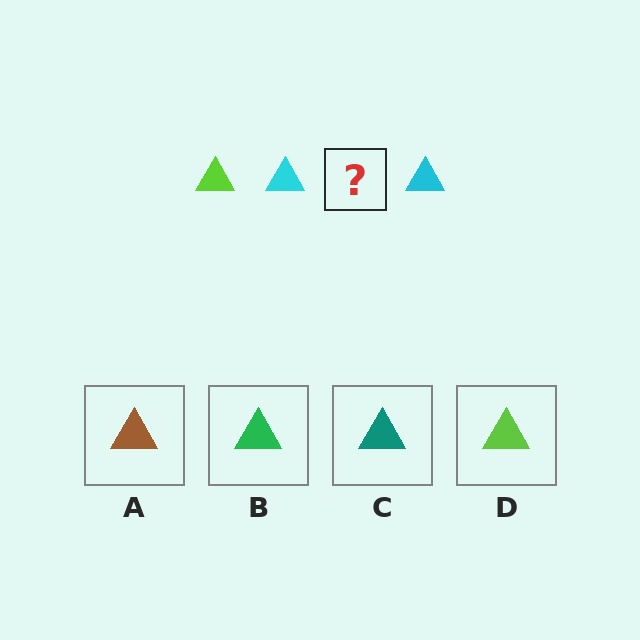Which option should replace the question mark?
Option D.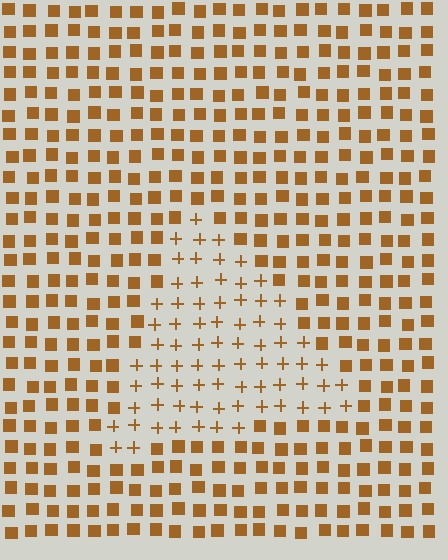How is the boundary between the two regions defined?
The boundary is defined by a change in element shape: plus signs inside vs. squares outside. All elements share the same color and spacing.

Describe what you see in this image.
The image is filled with small brown elements arranged in a uniform grid. A triangle-shaped region contains plus signs, while the surrounding area contains squares. The boundary is defined purely by the change in element shape.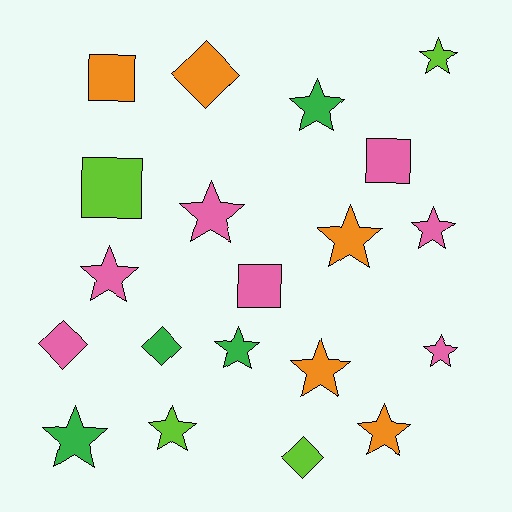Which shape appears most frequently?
Star, with 12 objects.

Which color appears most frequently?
Pink, with 7 objects.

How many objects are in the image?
There are 20 objects.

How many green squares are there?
There are no green squares.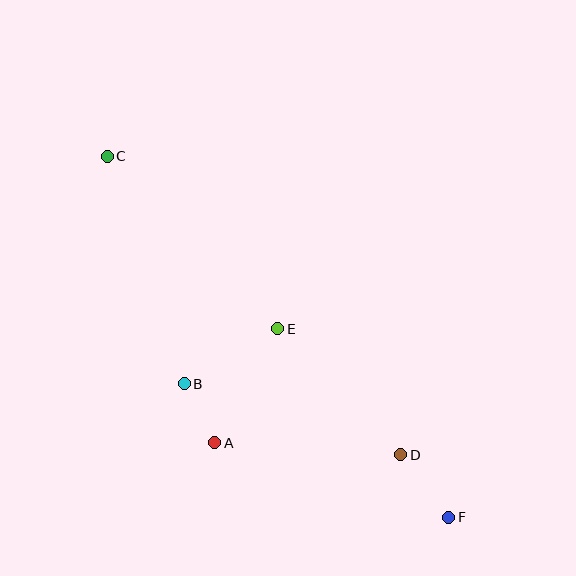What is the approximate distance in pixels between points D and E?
The distance between D and E is approximately 176 pixels.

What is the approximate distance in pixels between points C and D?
The distance between C and D is approximately 419 pixels.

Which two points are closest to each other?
Points A and B are closest to each other.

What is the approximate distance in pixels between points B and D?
The distance between B and D is approximately 228 pixels.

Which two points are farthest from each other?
Points C and F are farthest from each other.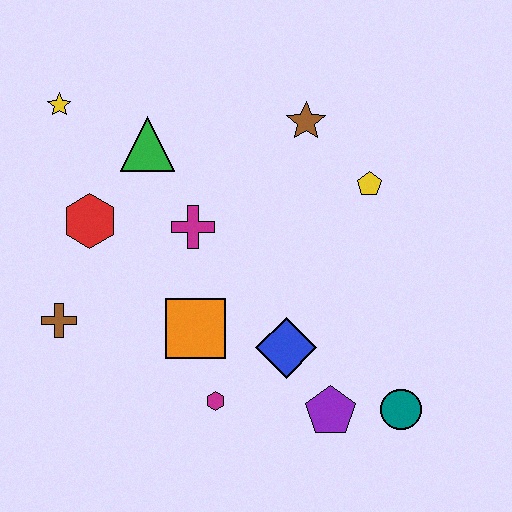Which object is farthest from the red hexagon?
The teal circle is farthest from the red hexagon.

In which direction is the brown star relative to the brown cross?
The brown star is to the right of the brown cross.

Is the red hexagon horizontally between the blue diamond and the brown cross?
Yes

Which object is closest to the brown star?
The yellow pentagon is closest to the brown star.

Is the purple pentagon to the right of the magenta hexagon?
Yes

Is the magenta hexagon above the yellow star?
No